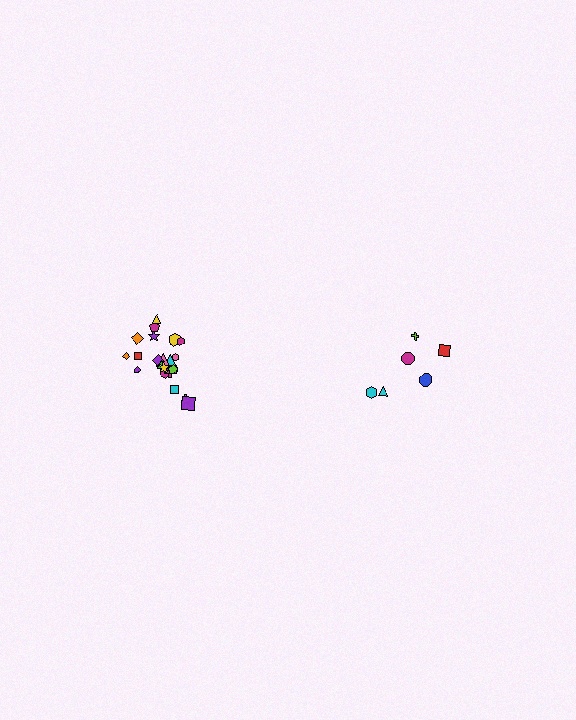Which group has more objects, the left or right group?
The left group.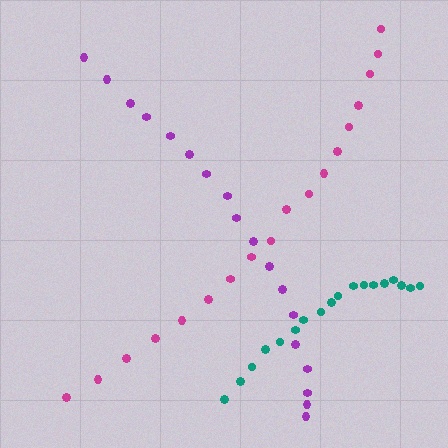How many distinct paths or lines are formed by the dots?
There are 3 distinct paths.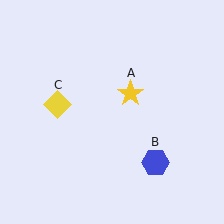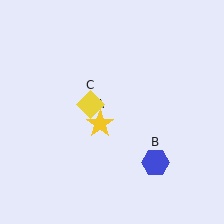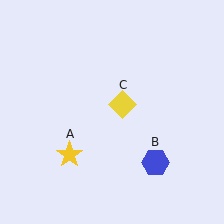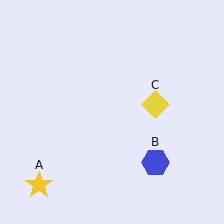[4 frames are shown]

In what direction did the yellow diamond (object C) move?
The yellow diamond (object C) moved right.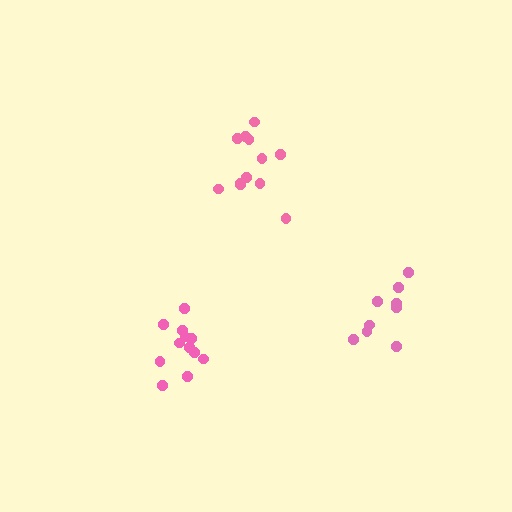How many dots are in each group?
Group 1: 13 dots, Group 2: 12 dots, Group 3: 9 dots (34 total).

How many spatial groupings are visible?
There are 3 spatial groupings.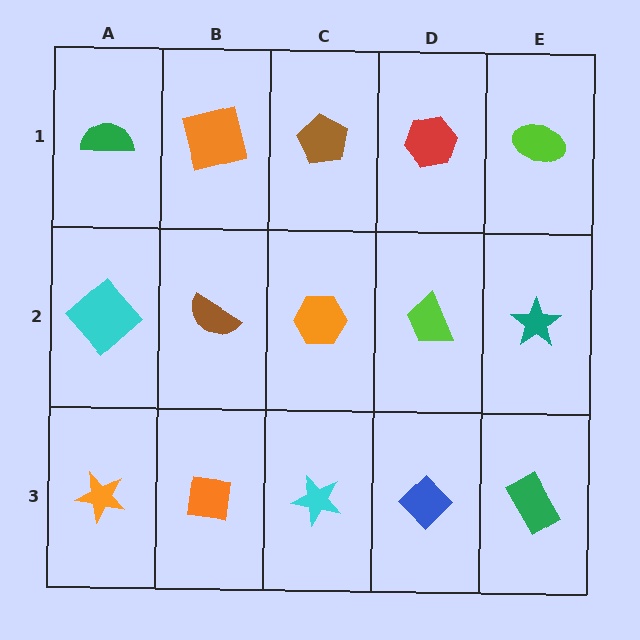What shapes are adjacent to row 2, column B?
An orange square (row 1, column B), an orange square (row 3, column B), a cyan diamond (row 2, column A), an orange hexagon (row 2, column C).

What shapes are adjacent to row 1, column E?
A teal star (row 2, column E), a red hexagon (row 1, column D).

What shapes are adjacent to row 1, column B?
A brown semicircle (row 2, column B), a green semicircle (row 1, column A), a brown pentagon (row 1, column C).